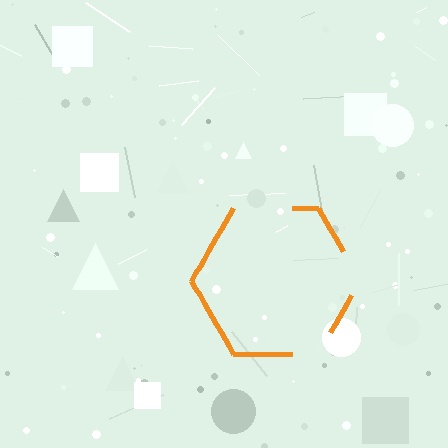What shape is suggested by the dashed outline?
The dashed outline suggests a hexagon.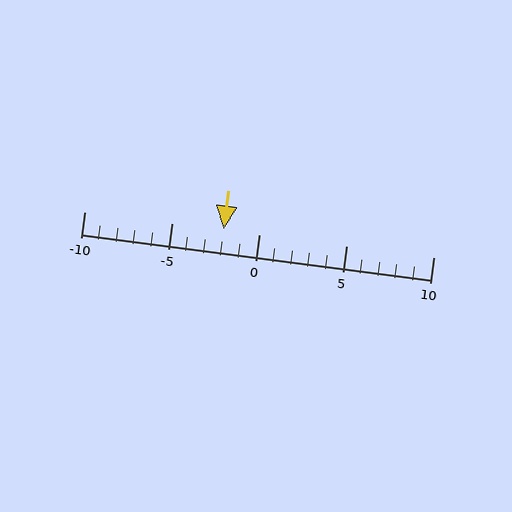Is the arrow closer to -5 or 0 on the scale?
The arrow is closer to 0.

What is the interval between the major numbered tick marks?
The major tick marks are spaced 5 units apart.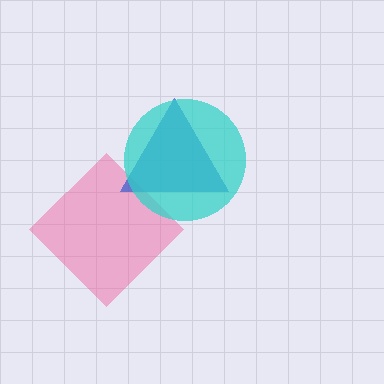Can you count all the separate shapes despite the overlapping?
Yes, there are 3 separate shapes.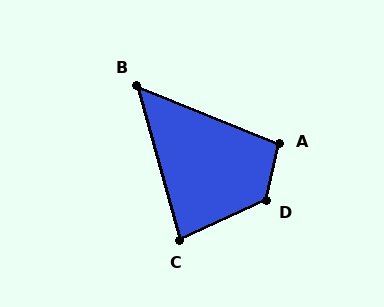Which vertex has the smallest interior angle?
B, at approximately 52 degrees.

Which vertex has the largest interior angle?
D, at approximately 128 degrees.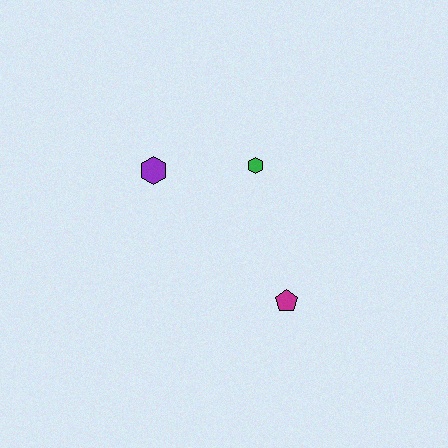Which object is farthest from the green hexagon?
The magenta pentagon is farthest from the green hexagon.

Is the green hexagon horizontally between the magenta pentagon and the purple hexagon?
Yes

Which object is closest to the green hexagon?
The purple hexagon is closest to the green hexagon.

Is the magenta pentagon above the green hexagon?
No